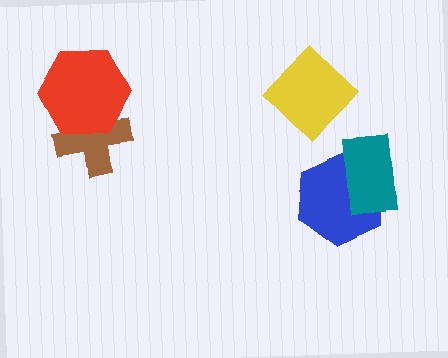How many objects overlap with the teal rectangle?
1 object overlaps with the teal rectangle.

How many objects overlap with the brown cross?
1 object overlaps with the brown cross.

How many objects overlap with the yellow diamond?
0 objects overlap with the yellow diamond.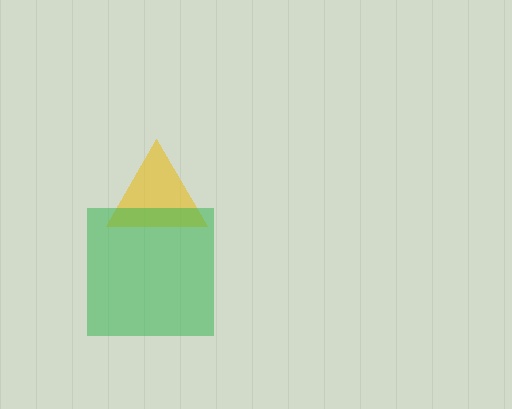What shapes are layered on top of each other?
The layered shapes are: a yellow triangle, a green square.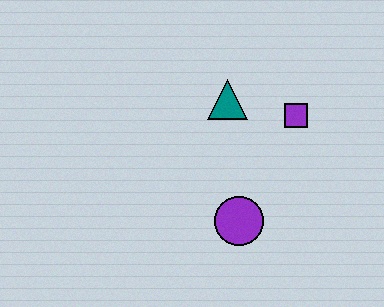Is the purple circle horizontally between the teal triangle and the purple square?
Yes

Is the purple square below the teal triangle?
Yes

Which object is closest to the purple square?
The teal triangle is closest to the purple square.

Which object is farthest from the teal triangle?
The purple circle is farthest from the teal triangle.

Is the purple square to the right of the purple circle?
Yes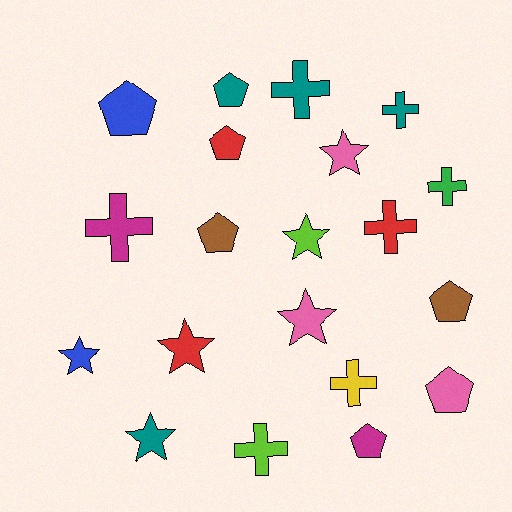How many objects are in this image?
There are 20 objects.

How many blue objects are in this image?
There are 2 blue objects.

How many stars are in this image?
There are 6 stars.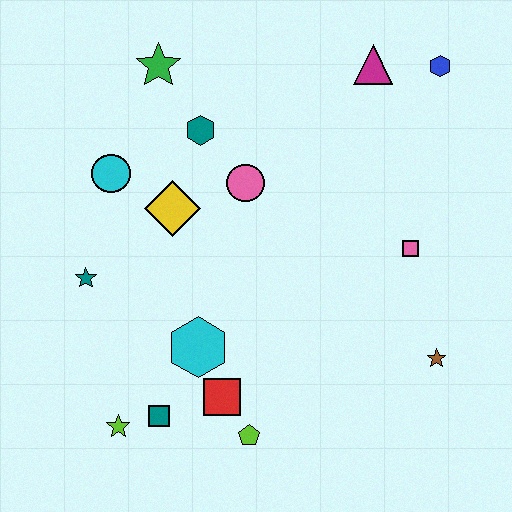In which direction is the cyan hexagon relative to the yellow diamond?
The cyan hexagon is below the yellow diamond.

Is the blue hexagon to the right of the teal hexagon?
Yes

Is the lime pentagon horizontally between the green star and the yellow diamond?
No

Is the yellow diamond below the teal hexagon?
Yes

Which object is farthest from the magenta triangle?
The lime star is farthest from the magenta triangle.